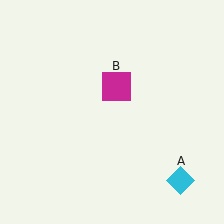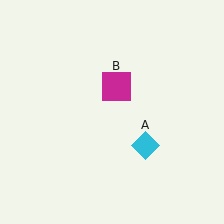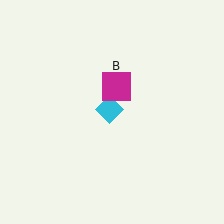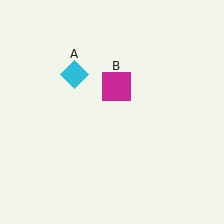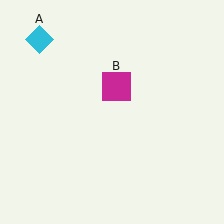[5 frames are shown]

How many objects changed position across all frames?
1 object changed position: cyan diamond (object A).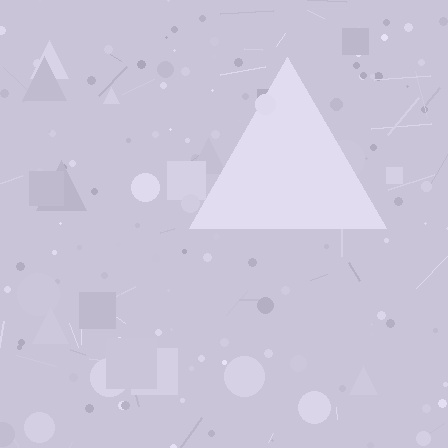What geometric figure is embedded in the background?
A triangle is embedded in the background.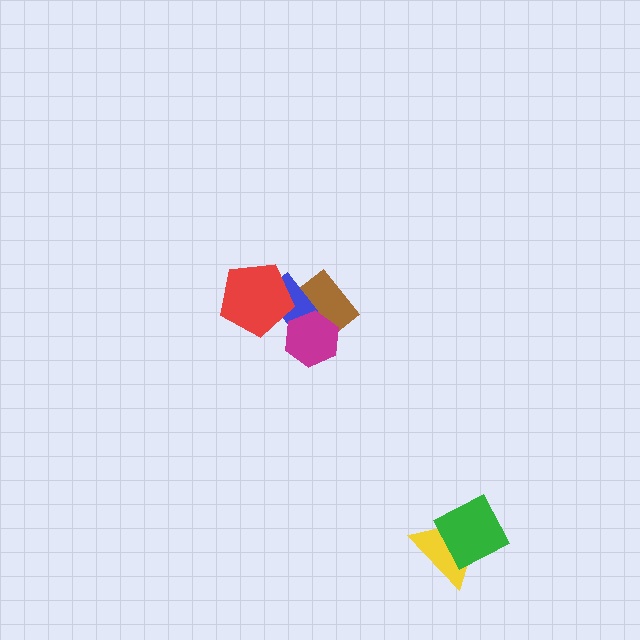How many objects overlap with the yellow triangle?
1 object overlaps with the yellow triangle.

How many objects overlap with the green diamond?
1 object overlaps with the green diamond.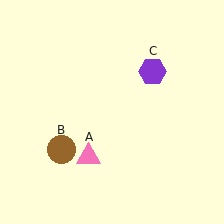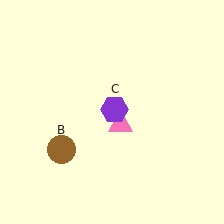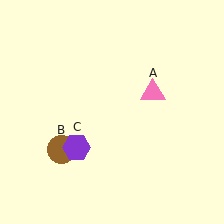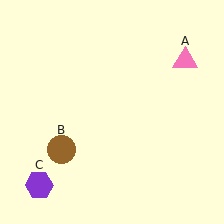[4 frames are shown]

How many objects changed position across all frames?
2 objects changed position: pink triangle (object A), purple hexagon (object C).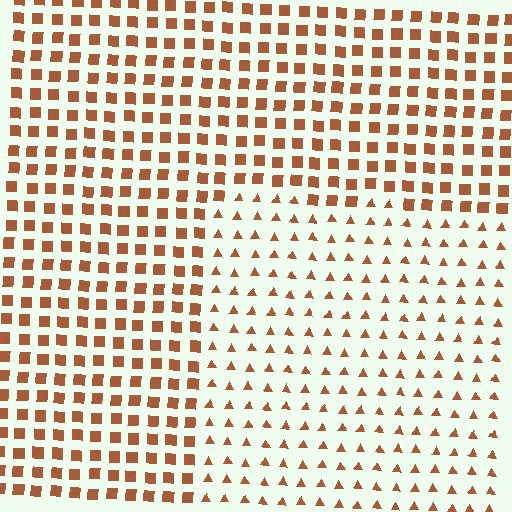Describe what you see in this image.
The image is filled with small brown elements arranged in a uniform grid. A rectangle-shaped region contains triangles, while the surrounding area contains squares. The boundary is defined purely by the change in element shape.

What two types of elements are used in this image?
The image uses triangles inside the rectangle region and squares outside it.